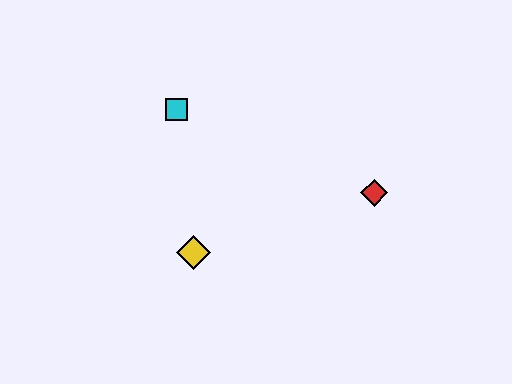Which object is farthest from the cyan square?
The red diamond is farthest from the cyan square.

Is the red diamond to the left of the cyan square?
No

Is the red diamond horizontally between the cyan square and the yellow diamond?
No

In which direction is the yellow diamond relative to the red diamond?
The yellow diamond is to the left of the red diamond.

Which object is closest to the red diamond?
The yellow diamond is closest to the red diamond.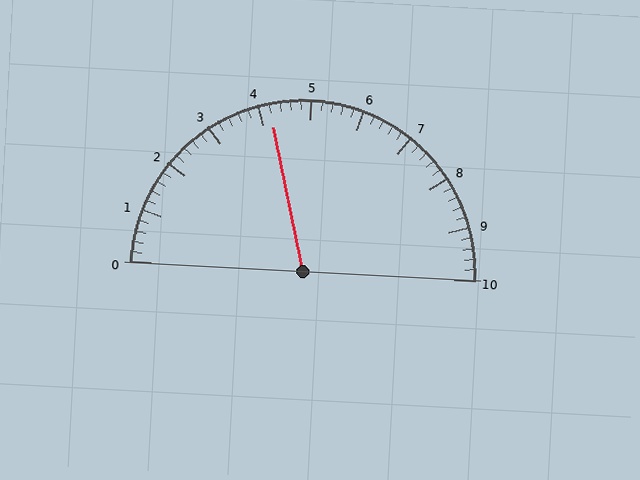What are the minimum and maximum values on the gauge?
The gauge ranges from 0 to 10.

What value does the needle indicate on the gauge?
The needle indicates approximately 4.2.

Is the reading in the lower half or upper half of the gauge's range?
The reading is in the lower half of the range (0 to 10).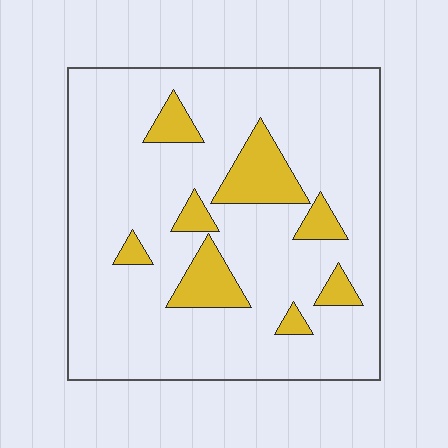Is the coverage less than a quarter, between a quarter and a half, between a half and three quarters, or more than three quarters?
Less than a quarter.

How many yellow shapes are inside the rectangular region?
8.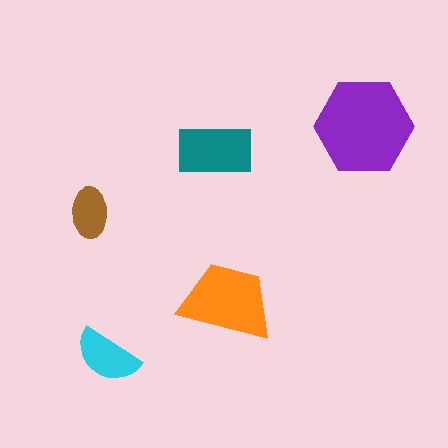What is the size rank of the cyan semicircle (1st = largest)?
4th.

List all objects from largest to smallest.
The purple hexagon, the orange trapezoid, the teal rectangle, the cyan semicircle, the brown ellipse.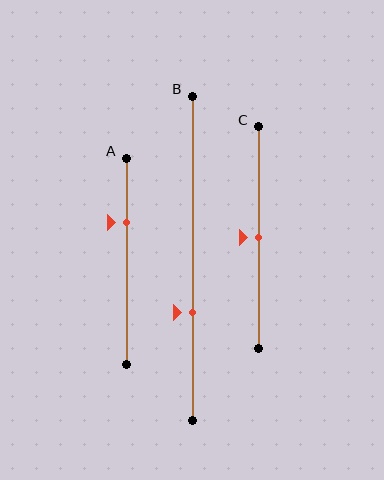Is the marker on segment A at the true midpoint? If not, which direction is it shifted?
No, the marker on segment A is shifted upward by about 19% of the segment length.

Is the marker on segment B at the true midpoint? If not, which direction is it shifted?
No, the marker on segment B is shifted downward by about 17% of the segment length.